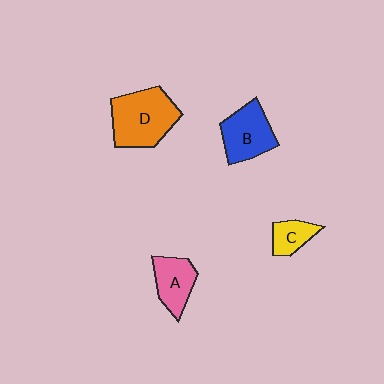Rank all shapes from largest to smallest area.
From largest to smallest: D (orange), B (blue), A (pink), C (yellow).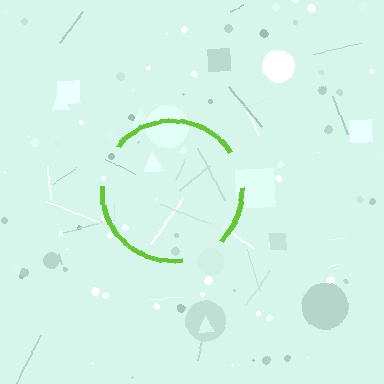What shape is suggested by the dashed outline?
The dashed outline suggests a circle.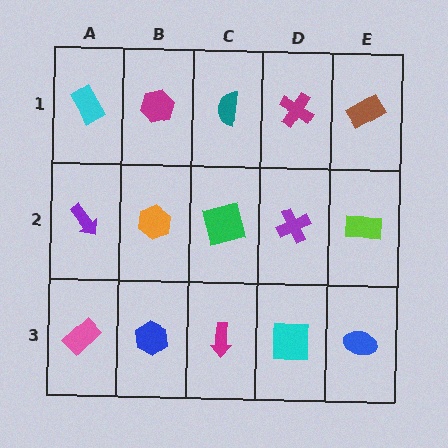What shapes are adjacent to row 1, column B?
An orange hexagon (row 2, column B), a cyan rectangle (row 1, column A), a teal semicircle (row 1, column C).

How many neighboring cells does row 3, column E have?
2.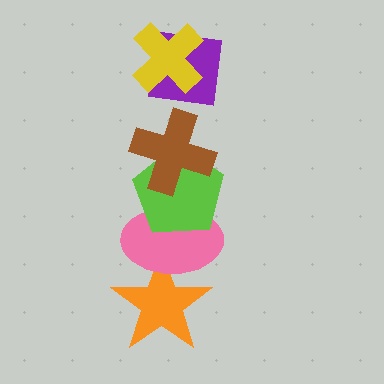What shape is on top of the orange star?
The pink ellipse is on top of the orange star.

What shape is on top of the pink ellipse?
The lime pentagon is on top of the pink ellipse.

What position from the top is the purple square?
The purple square is 2nd from the top.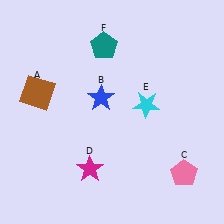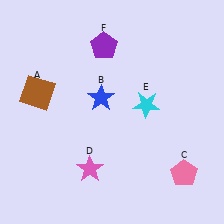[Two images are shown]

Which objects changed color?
D changed from magenta to pink. F changed from teal to purple.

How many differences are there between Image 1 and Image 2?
There are 2 differences between the two images.